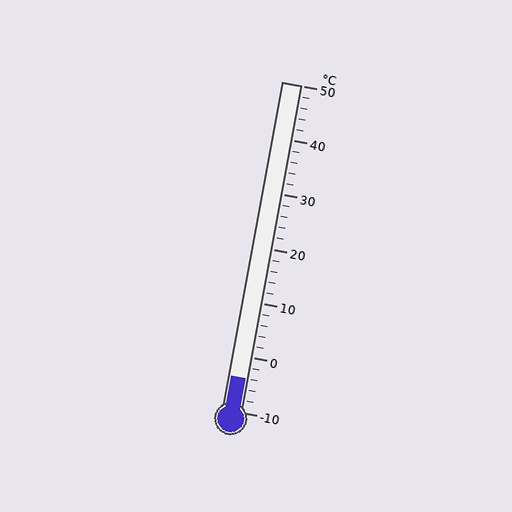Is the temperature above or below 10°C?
The temperature is below 10°C.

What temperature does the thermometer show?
The thermometer shows approximately -4°C.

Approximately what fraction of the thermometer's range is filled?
The thermometer is filled to approximately 10% of its range.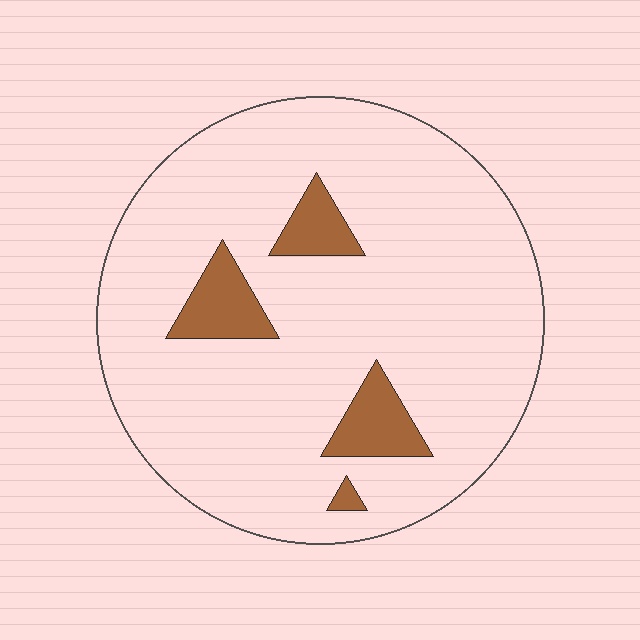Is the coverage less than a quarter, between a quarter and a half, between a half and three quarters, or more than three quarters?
Less than a quarter.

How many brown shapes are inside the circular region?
4.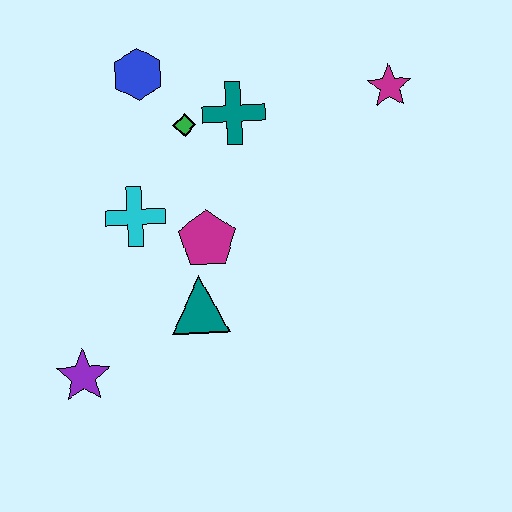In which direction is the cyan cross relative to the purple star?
The cyan cross is above the purple star.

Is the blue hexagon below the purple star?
No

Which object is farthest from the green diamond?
The purple star is farthest from the green diamond.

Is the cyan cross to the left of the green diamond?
Yes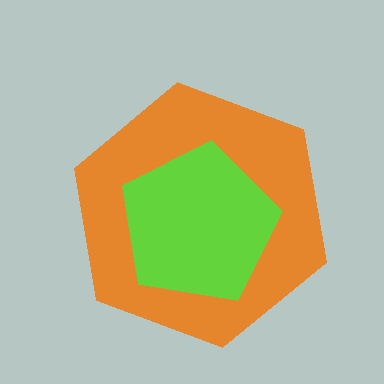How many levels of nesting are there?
2.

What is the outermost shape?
The orange hexagon.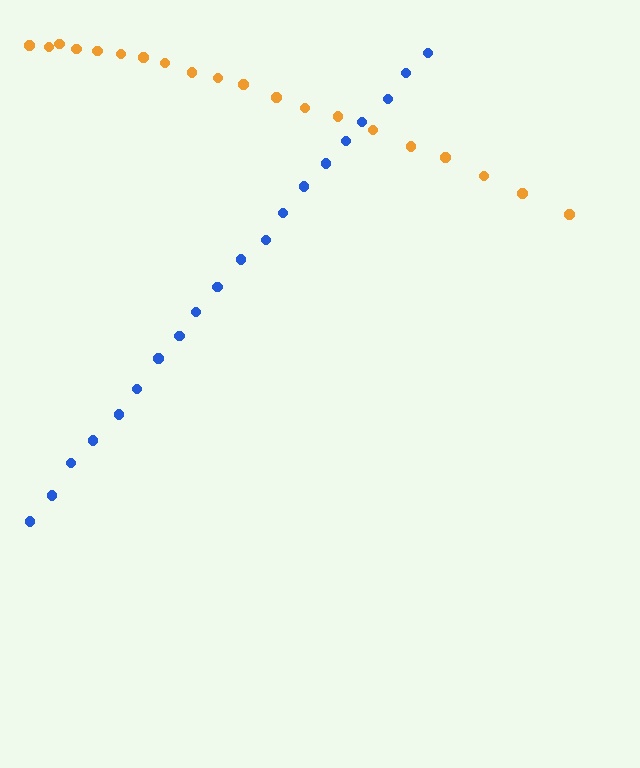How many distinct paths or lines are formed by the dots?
There are 2 distinct paths.